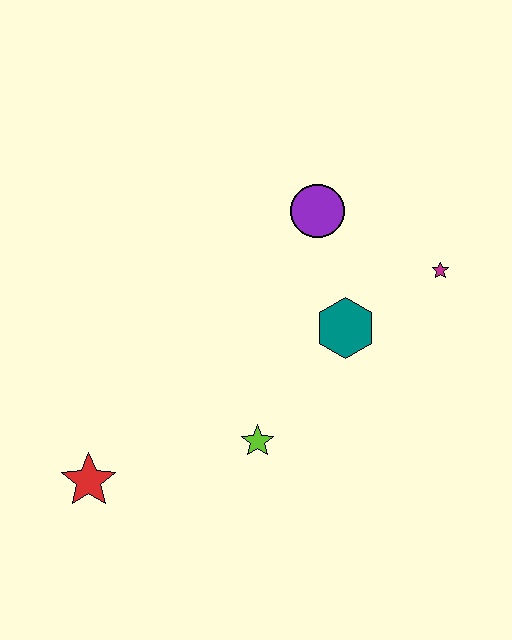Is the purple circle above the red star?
Yes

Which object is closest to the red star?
The lime star is closest to the red star.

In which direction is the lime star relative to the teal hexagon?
The lime star is below the teal hexagon.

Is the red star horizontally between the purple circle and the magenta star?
No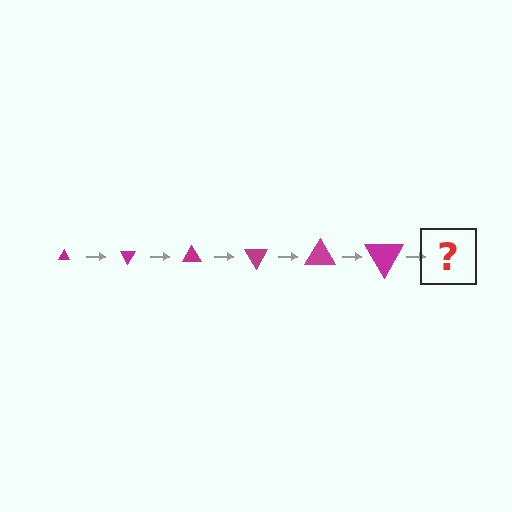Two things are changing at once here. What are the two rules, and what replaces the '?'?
The two rules are that the triangle grows larger each step and it rotates 60 degrees each step. The '?' should be a triangle, larger than the previous one and rotated 360 degrees from the start.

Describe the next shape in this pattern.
It should be a triangle, larger than the previous one and rotated 360 degrees from the start.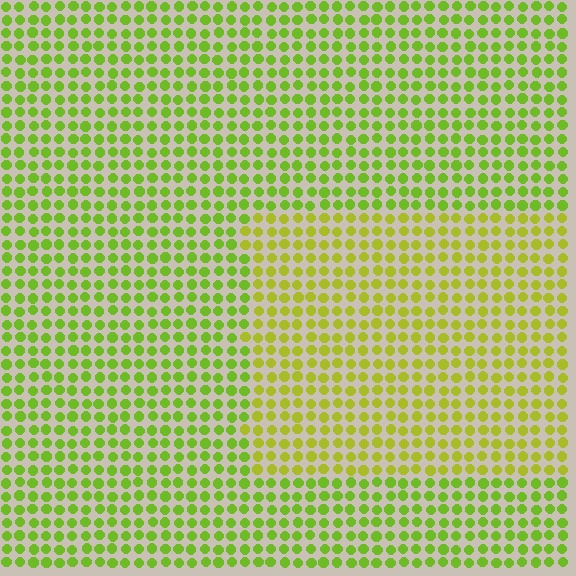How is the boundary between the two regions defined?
The boundary is defined purely by a slight shift in hue (about 23 degrees). Spacing, size, and orientation are identical on both sides.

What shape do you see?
I see a rectangle.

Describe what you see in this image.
The image is filled with small lime elements in a uniform arrangement. A rectangle-shaped region is visible where the elements are tinted to a slightly different hue, forming a subtle color boundary.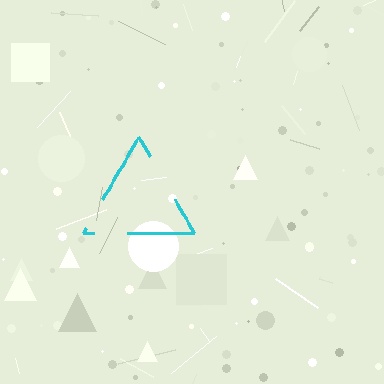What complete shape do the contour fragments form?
The contour fragments form a triangle.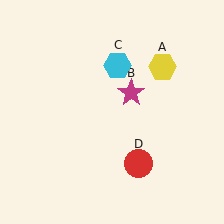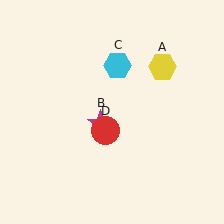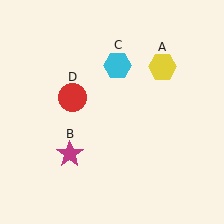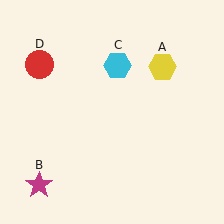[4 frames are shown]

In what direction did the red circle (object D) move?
The red circle (object D) moved up and to the left.